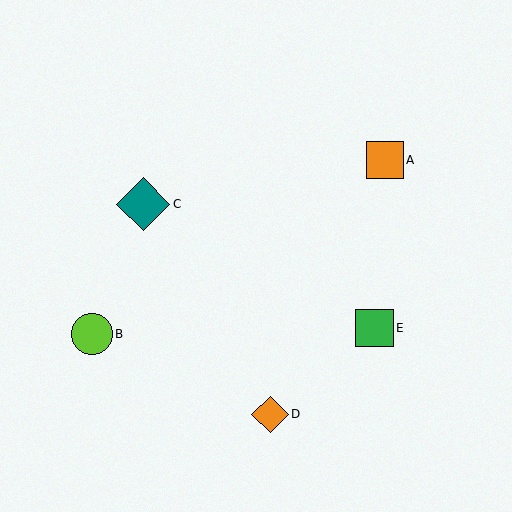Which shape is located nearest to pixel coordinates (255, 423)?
The orange diamond (labeled D) at (270, 414) is nearest to that location.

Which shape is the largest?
The teal diamond (labeled C) is the largest.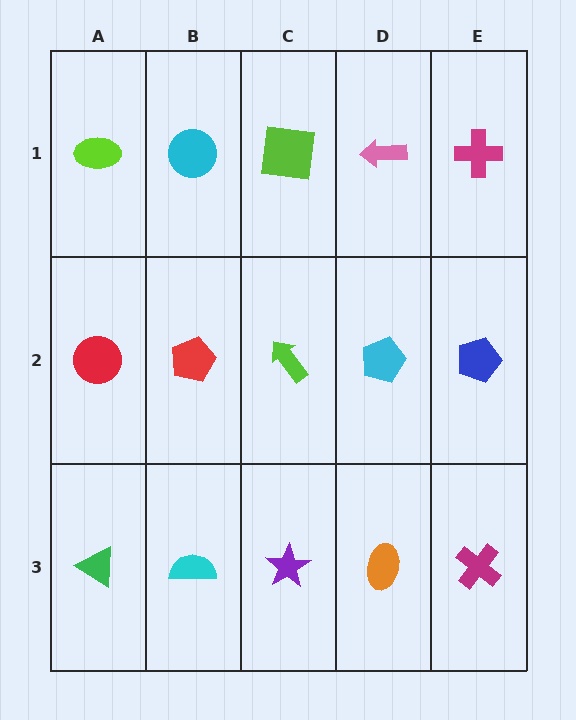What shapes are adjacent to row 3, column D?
A cyan pentagon (row 2, column D), a purple star (row 3, column C), a magenta cross (row 3, column E).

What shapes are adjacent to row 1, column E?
A blue pentagon (row 2, column E), a pink arrow (row 1, column D).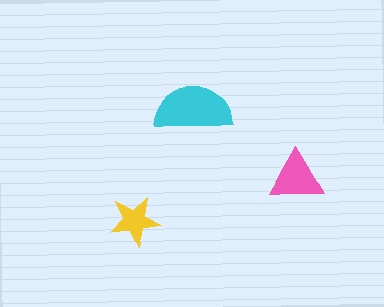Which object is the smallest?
The yellow star.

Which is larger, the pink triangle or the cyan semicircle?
The cyan semicircle.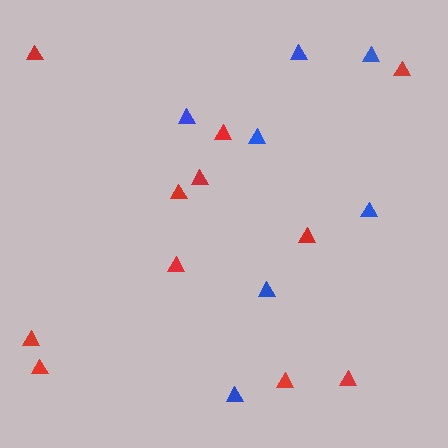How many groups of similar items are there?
There are 2 groups: one group of blue triangles (7) and one group of red triangles (11).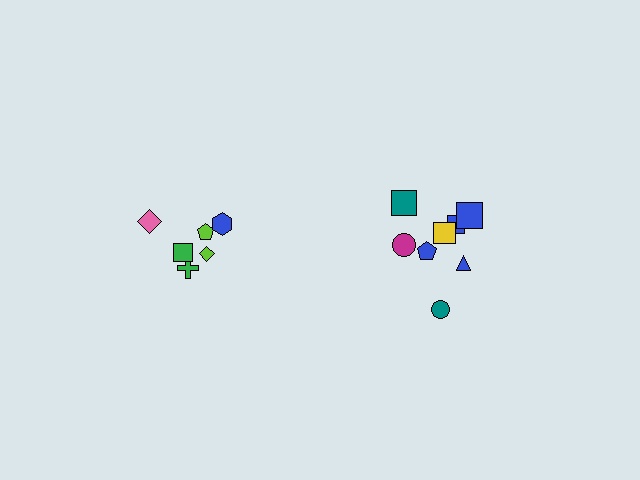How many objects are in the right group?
There are 8 objects.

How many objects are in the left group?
There are 6 objects.